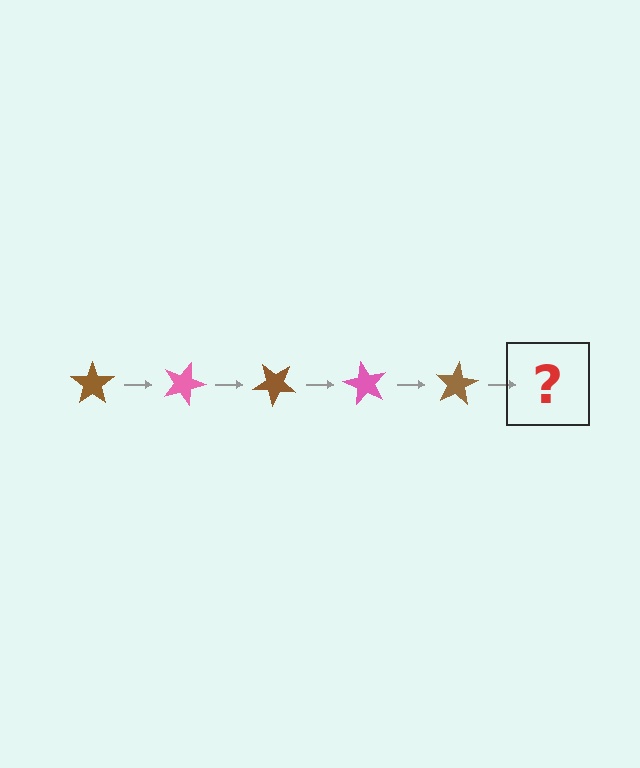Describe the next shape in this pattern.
It should be a pink star, rotated 100 degrees from the start.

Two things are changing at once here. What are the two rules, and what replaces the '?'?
The two rules are that it rotates 20 degrees each step and the color cycles through brown and pink. The '?' should be a pink star, rotated 100 degrees from the start.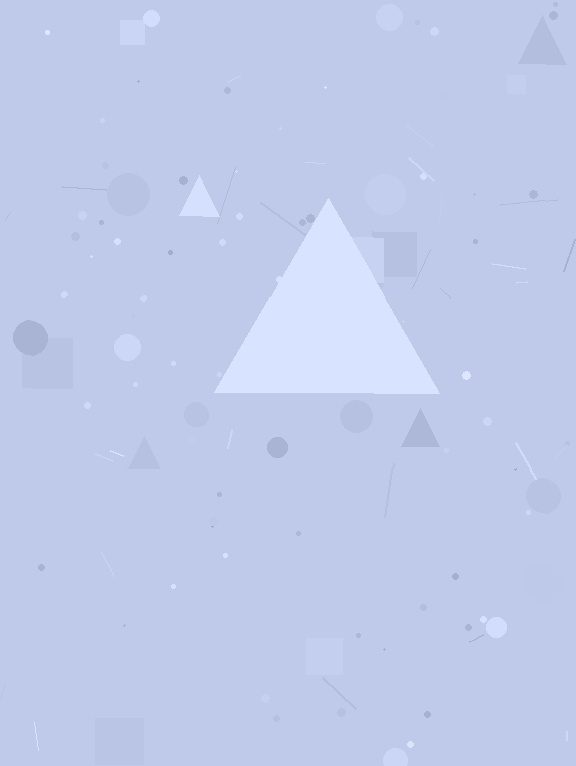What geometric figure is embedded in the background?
A triangle is embedded in the background.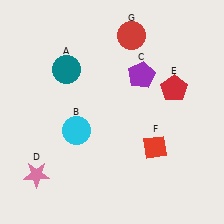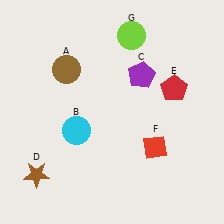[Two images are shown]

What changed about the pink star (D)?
In Image 1, D is pink. In Image 2, it changed to brown.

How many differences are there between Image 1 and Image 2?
There are 3 differences between the two images.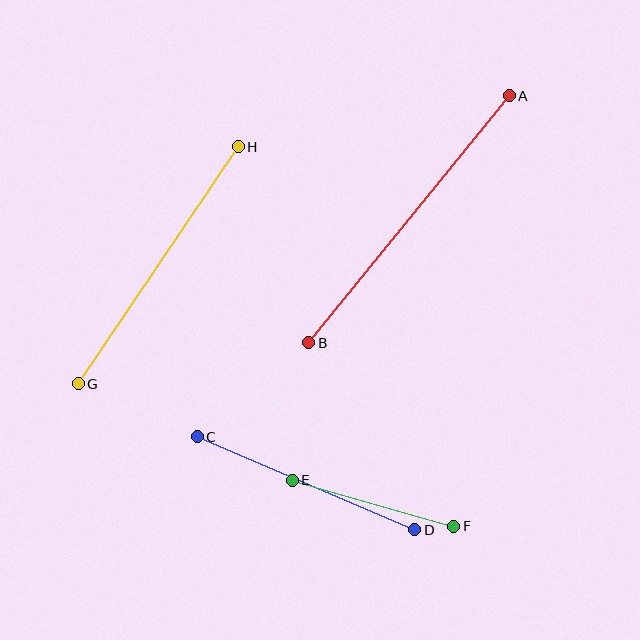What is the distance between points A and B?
The distance is approximately 319 pixels.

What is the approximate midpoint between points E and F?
The midpoint is at approximately (373, 503) pixels.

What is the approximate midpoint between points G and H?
The midpoint is at approximately (158, 265) pixels.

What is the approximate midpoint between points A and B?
The midpoint is at approximately (409, 219) pixels.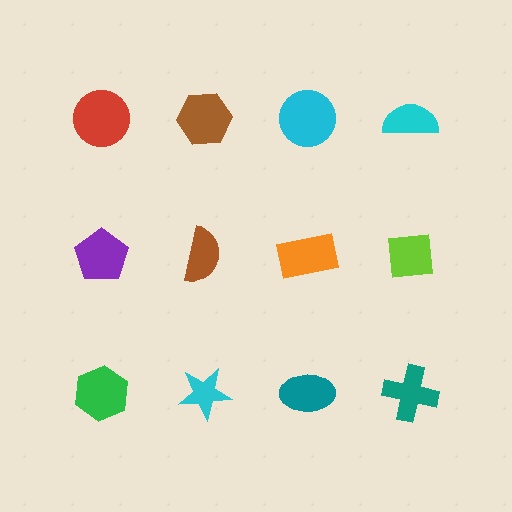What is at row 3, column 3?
A teal ellipse.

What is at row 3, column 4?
A teal cross.